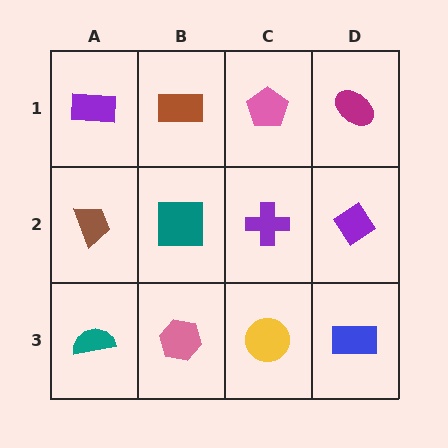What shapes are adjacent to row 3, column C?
A purple cross (row 2, column C), a pink hexagon (row 3, column B), a blue rectangle (row 3, column D).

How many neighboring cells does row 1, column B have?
3.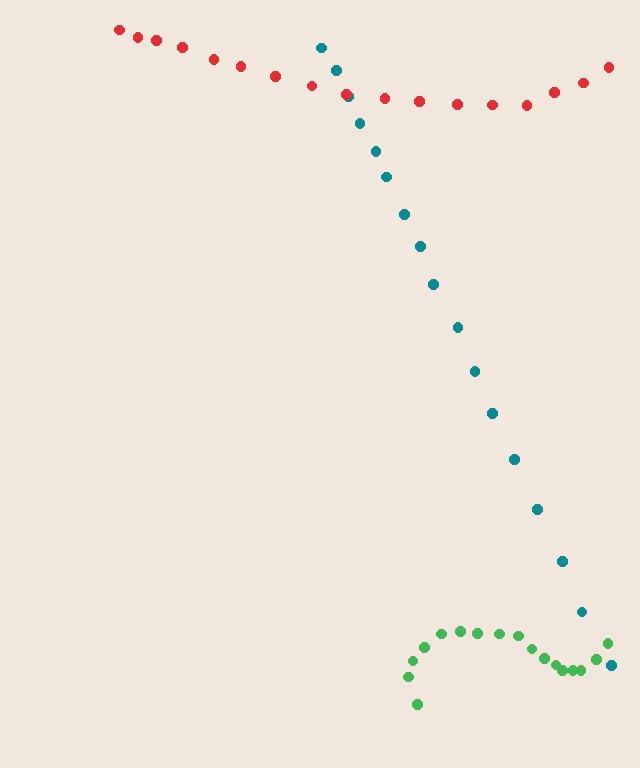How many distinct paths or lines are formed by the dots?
There are 3 distinct paths.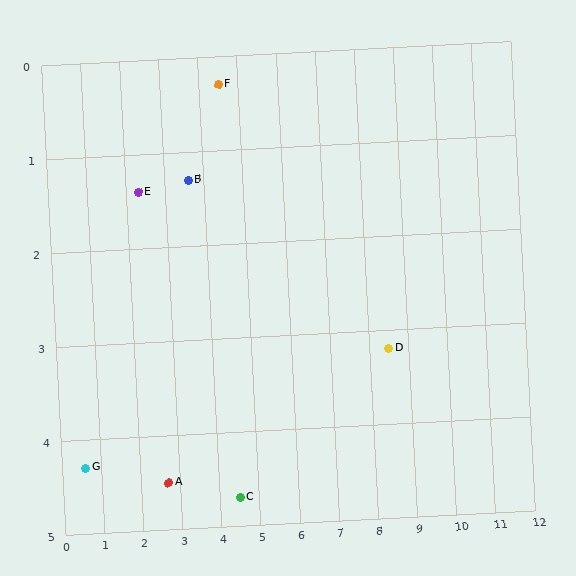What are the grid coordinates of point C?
Point C is at approximately (4.5, 4.7).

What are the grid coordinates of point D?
Point D is at approximately (8.5, 3.2).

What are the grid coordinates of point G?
Point G is at approximately (0.6, 4.3).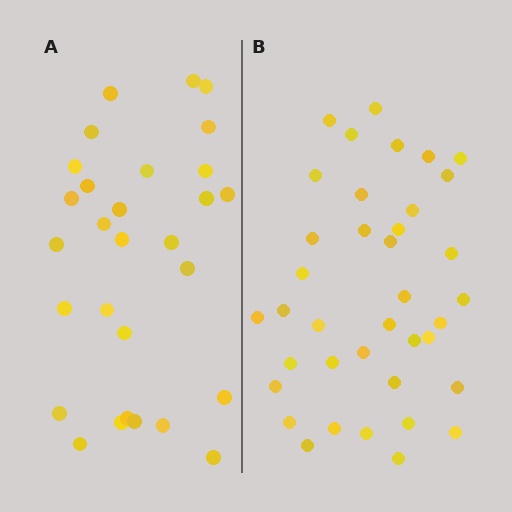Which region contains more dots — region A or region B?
Region B (the right region) has more dots.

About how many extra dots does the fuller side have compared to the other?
Region B has roughly 8 or so more dots than region A.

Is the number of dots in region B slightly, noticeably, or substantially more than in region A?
Region B has noticeably more, but not dramatically so. The ratio is roughly 1.3 to 1.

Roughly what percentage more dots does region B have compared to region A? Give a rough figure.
About 30% more.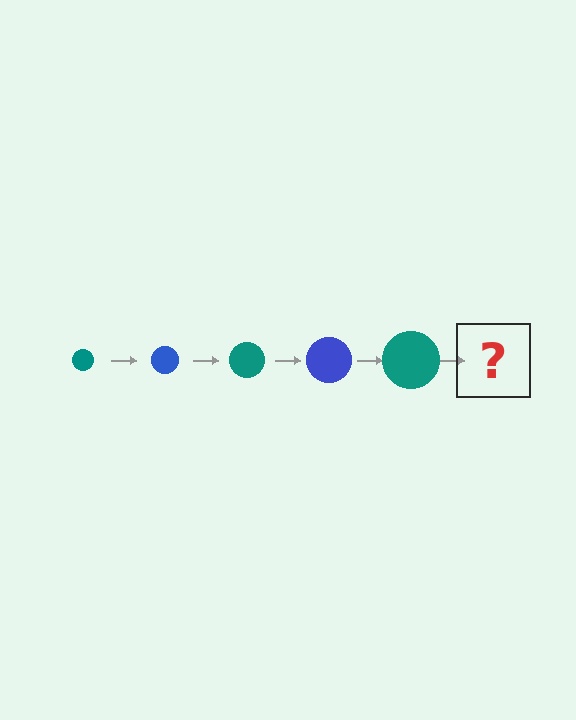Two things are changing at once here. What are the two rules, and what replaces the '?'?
The two rules are that the circle grows larger each step and the color cycles through teal and blue. The '?' should be a blue circle, larger than the previous one.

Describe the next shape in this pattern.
It should be a blue circle, larger than the previous one.